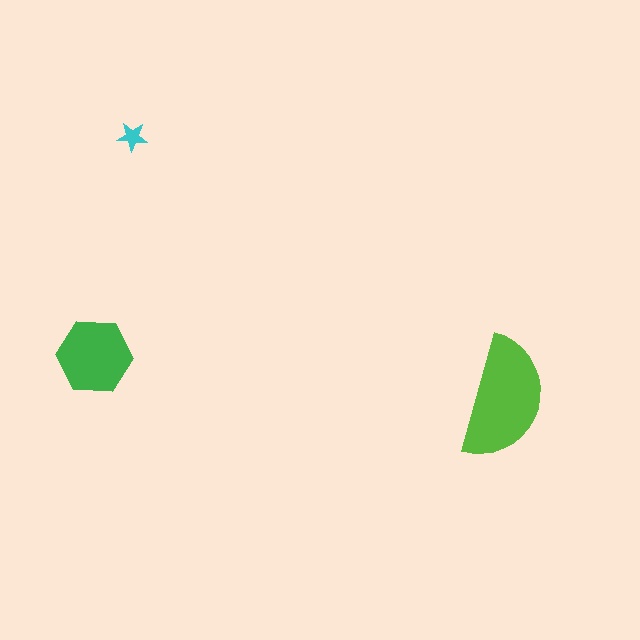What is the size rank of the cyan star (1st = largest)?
3rd.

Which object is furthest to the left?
The green hexagon is leftmost.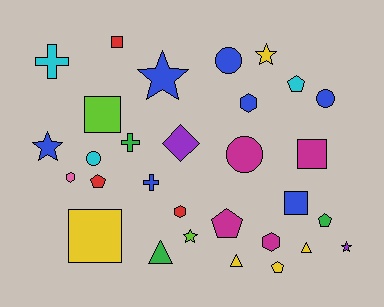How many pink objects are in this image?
There is 1 pink object.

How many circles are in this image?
There are 4 circles.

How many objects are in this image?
There are 30 objects.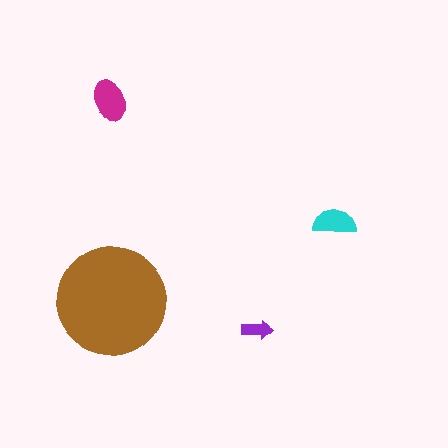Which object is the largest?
The brown circle.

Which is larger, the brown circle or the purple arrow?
The brown circle.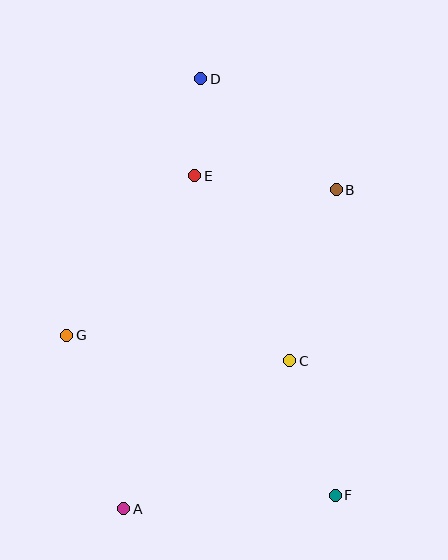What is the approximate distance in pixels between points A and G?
The distance between A and G is approximately 182 pixels.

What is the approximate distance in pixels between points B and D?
The distance between B and D is approximately 175 pixels.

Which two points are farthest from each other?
Points D and F are farthest from each other.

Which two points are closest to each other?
Points D and E are closest to each other.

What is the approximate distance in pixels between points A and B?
The distance between A and B is approximately 383 pixels.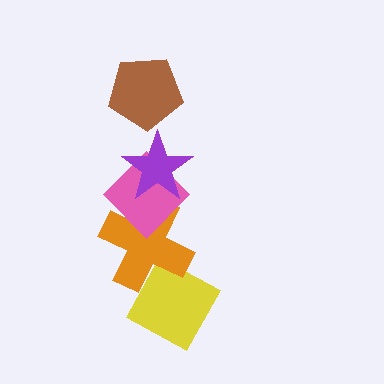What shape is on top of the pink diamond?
The purple star is on top of the pink diamond.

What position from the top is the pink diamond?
The pink diamond is 3rd from the top.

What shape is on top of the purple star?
The brown pentagon is on top of the purple star.